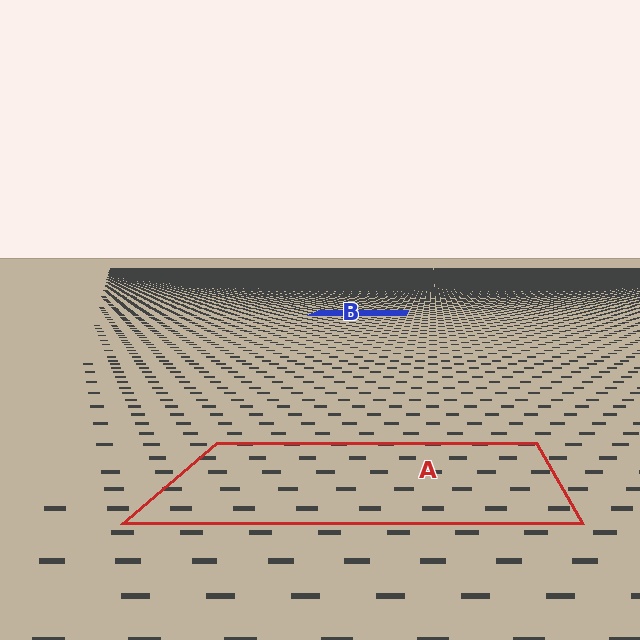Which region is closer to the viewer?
Region A is closer. The texture elements there are larger and more spread out.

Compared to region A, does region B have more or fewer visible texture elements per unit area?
Region B has more texture elements per unit area — they are packed more densely because it is farther away.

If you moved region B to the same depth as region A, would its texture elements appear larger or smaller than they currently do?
They would appear larger. At a closer depth, the same texture elements are projected at a bigger on-screen size.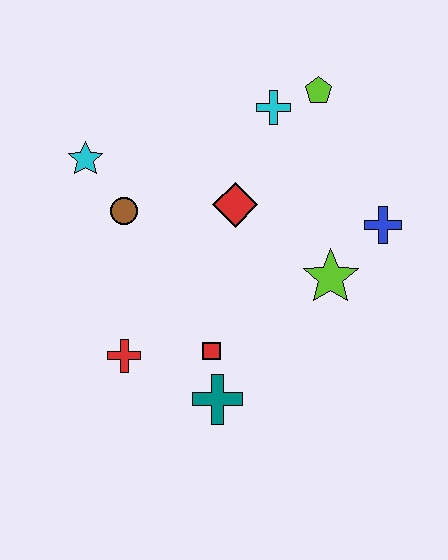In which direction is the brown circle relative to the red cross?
The brown circle is above the red cross.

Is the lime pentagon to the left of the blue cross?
Yes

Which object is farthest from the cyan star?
The blue cross is farthest from the cyan star.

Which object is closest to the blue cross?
The lime star is closest to the blue cross.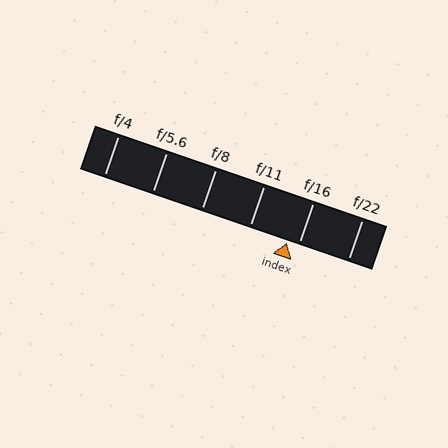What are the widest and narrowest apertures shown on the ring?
The widest aperture shown is f/4 and the narrowest is f/22.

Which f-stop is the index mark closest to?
The index mark is closest to f/16.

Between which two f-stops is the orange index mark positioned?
The index mark is between f/11 and f/16.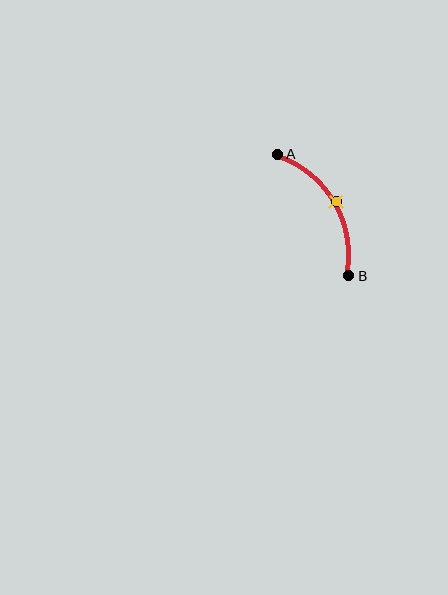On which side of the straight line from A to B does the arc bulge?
The arc bulges to the right of the straight line connecting A and B.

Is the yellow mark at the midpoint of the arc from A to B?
Yes. The yellow mark lies on the arc at equal arc-length from both A and B — it is the arc midpoint.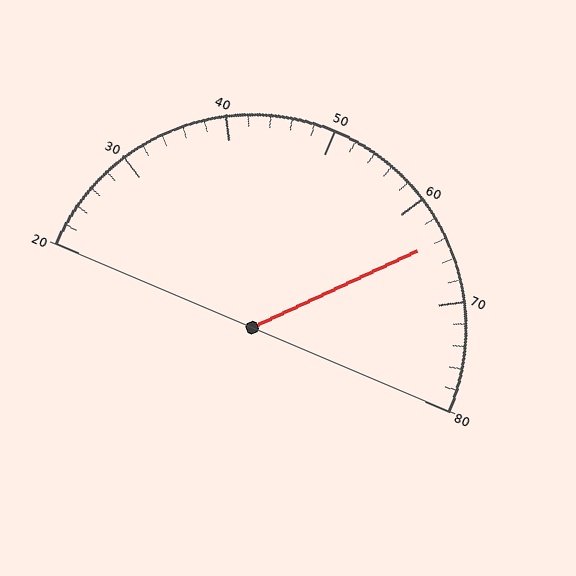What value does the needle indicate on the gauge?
The needle indicates approximately 64.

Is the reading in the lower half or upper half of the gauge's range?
The reading is in the upper half of the range (20 to 80).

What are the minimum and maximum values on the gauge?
The gauge ranges from 20 to 80.